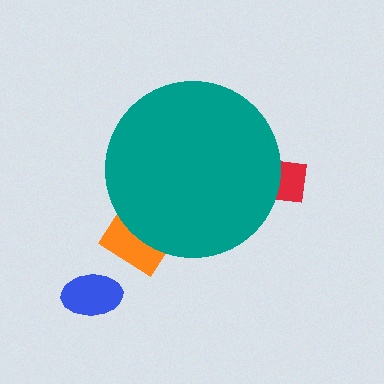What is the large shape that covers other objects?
A teal circle.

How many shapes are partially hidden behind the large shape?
2 shapes are partially hidden.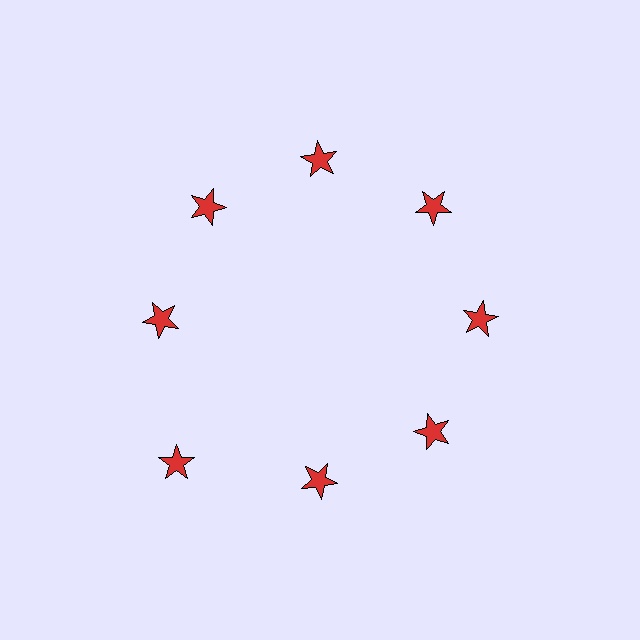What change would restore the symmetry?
The symmetry would be restored by moving it inward, back onto the ring so that all 8 stars sit at equal angles and equal distance from the center.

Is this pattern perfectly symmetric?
No. The 8 red stars are arranged in a ring, but one element near the 8 o'clock position is pushed outward from the center, breaking the 8-fold rotational symmetry.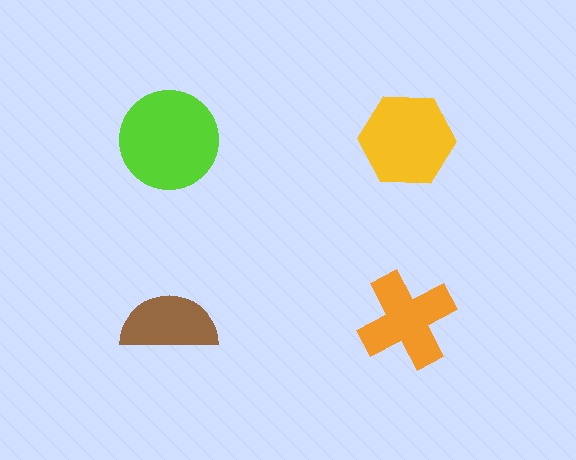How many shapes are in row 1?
2 shapes.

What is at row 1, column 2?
A yellow hexagon.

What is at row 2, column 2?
An orange cross.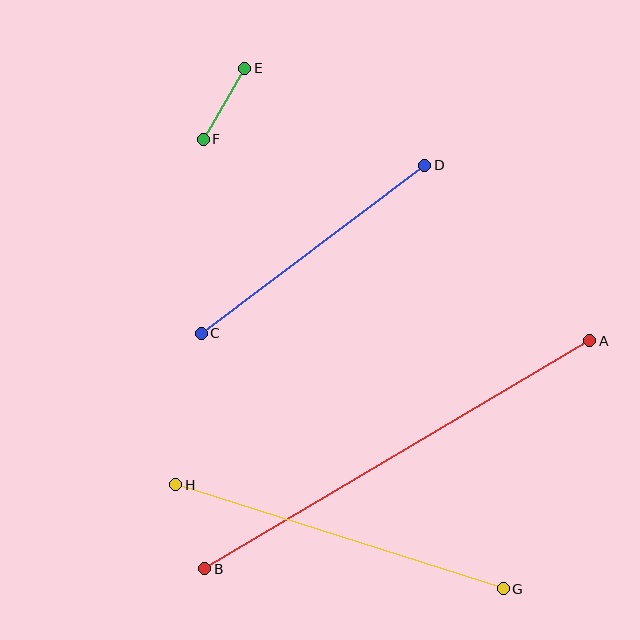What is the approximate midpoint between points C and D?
The midpoint is at approximately (313, 249) pixels.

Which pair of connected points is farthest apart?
Points A and B are farthest apart.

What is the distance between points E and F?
The distance is approximately 82 pixels.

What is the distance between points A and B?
The distance is approximately 447 pixels.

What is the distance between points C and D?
The distance is approximately 280 pixels.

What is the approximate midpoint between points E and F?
The midpoint is at approximately (224, 104) pixels.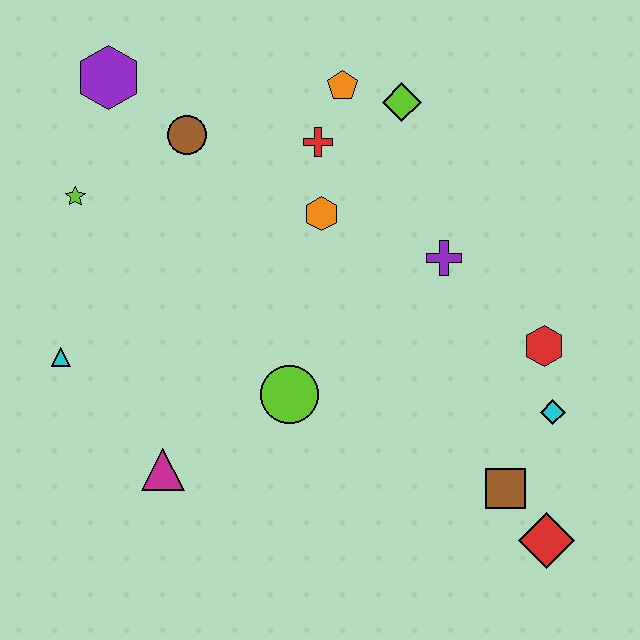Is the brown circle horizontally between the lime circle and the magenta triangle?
Yes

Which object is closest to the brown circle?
The purple hexagon is closest to the brown circle.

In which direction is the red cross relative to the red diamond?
The red cross is above the red diamond.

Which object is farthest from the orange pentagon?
The red diamond is farthest from the orange pentagon.